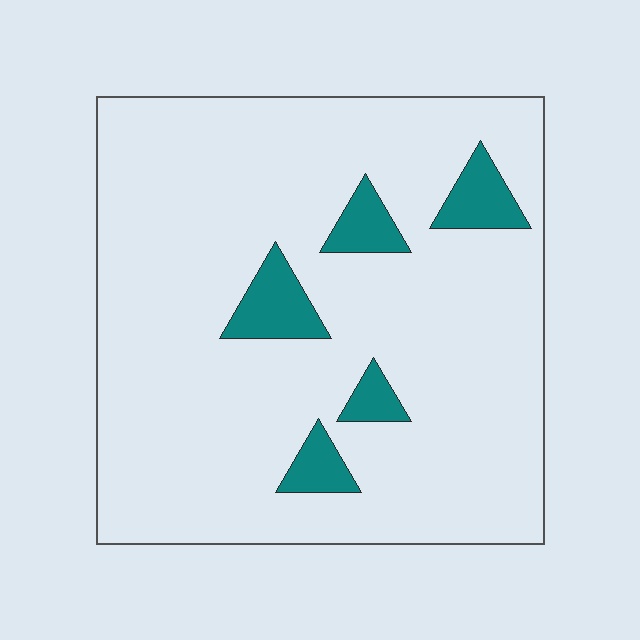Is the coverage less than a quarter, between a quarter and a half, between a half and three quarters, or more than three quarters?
Less than a quarter.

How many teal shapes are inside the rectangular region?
5.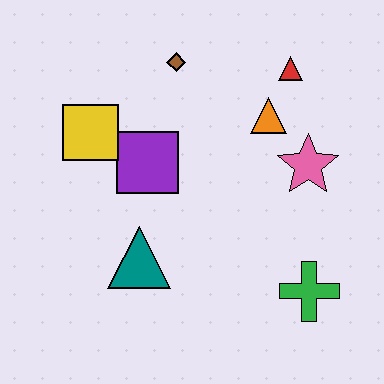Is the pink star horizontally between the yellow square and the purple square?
No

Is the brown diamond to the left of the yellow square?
No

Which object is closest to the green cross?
The pink star is closest to the green cross.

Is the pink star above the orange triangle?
No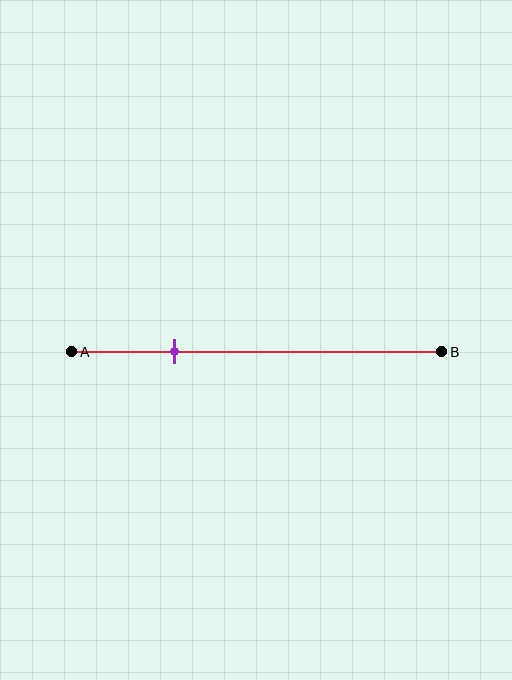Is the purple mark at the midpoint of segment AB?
No, the mark is at about 30% from A, not at the 50% midpoint.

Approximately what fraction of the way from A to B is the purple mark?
The purple mark is approximately 30% of the way from A to B.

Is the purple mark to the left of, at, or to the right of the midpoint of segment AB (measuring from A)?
The purple mark is to the left of the midpoint of segment AB.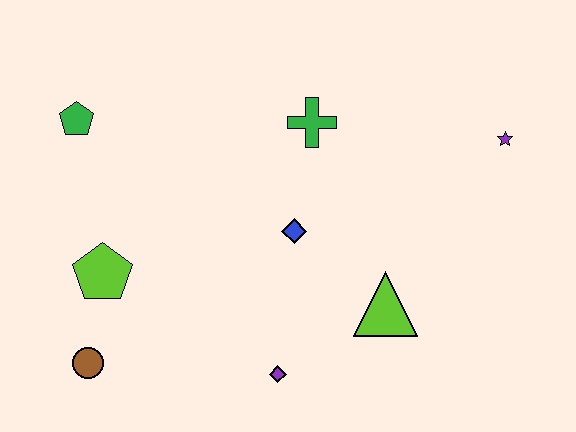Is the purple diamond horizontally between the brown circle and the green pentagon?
No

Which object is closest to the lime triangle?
The blue diamond is closest to the lime triangle.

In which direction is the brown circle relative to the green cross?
The brown circle is below the green cross.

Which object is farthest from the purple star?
The brown circle is farthest from the purple star.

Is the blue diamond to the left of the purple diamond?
No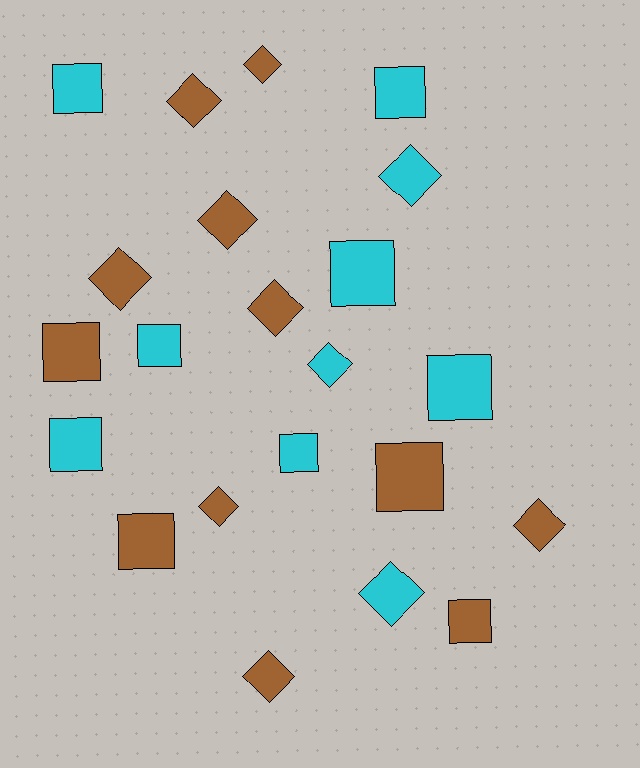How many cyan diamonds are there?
There are 3 cyan diamonds.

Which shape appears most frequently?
Square, with 11 objects.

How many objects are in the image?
There are 22 objects.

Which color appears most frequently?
Brown, with 12 objects.